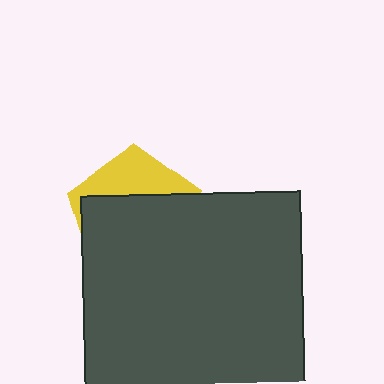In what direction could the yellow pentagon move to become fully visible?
The yellow pentagon could move up. That would shift it out from behind the dark gray square entirely.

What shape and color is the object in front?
The object in front is a dark gray square.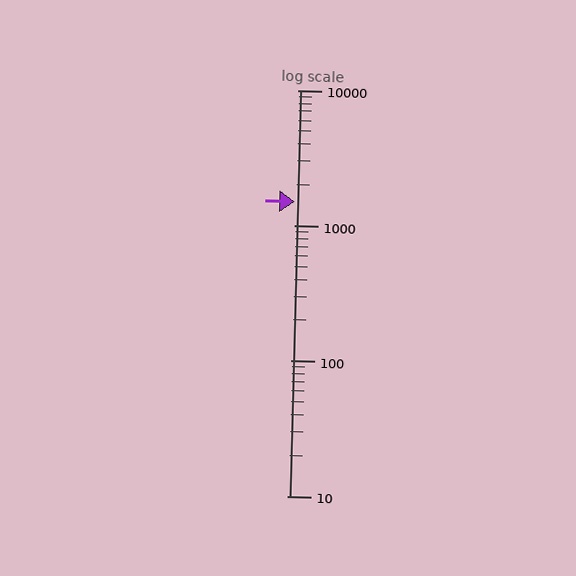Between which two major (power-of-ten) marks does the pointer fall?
The pointer is between 1000 and 10000.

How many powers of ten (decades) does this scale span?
The scale spans 3 decades, from 10 to 10000.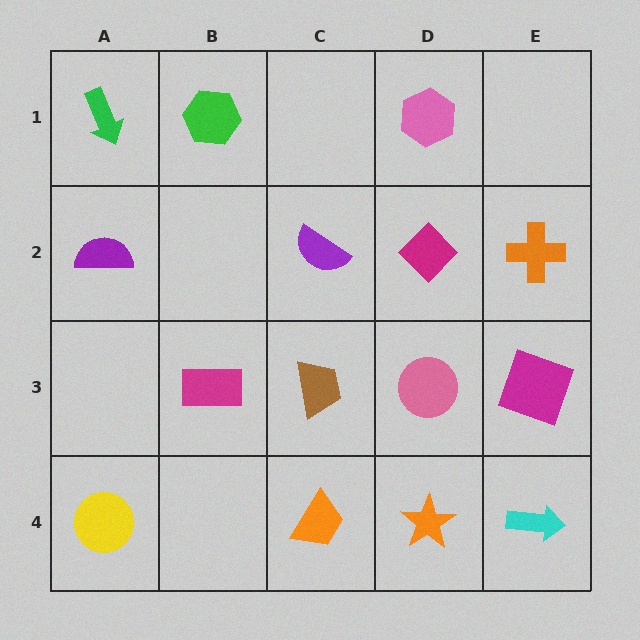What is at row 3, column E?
A magenta square.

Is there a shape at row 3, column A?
No, that cell is empty.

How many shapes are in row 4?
4 shapes.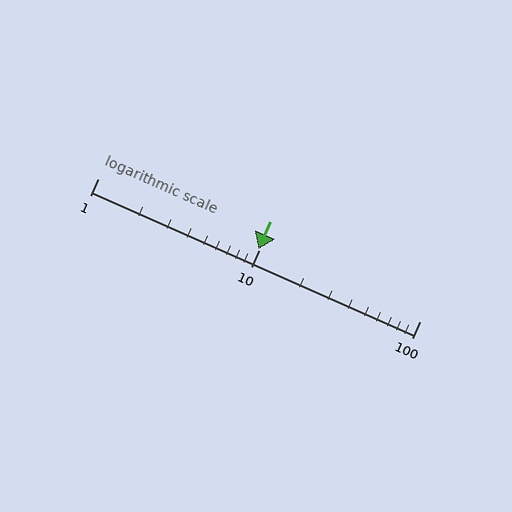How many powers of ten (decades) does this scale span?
The scale spans 2 decades, from 1 to 100.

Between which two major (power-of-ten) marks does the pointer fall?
The pointer is between 1 and 10.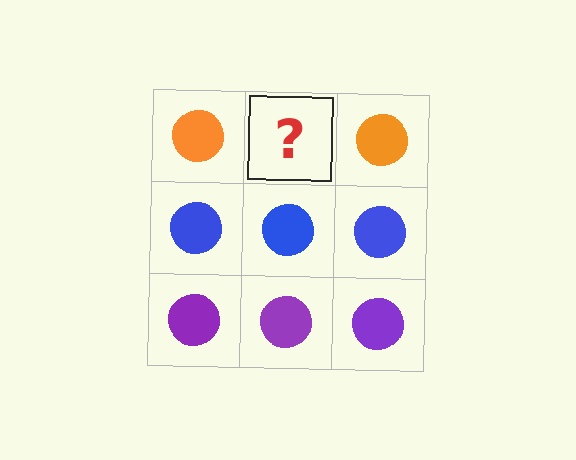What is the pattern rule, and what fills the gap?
The rule is that each row has a consistent color. The gap should be filled with an orange circle.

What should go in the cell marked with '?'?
The missing cell should contain an orange circle.